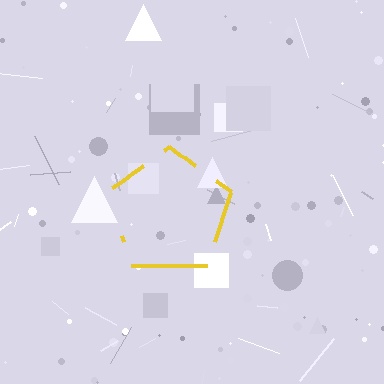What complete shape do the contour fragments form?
The contour fragments form a pentagon.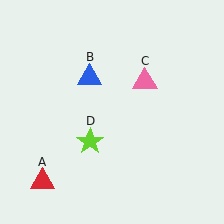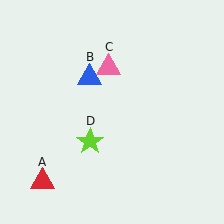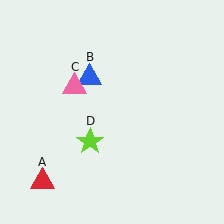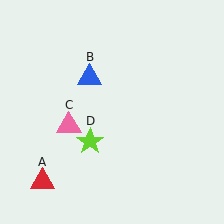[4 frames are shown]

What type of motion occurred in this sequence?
The pink triangle (object C) rotated counterclockwise around the center of the scene.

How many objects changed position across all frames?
1 object changed position: pink triangle (object C).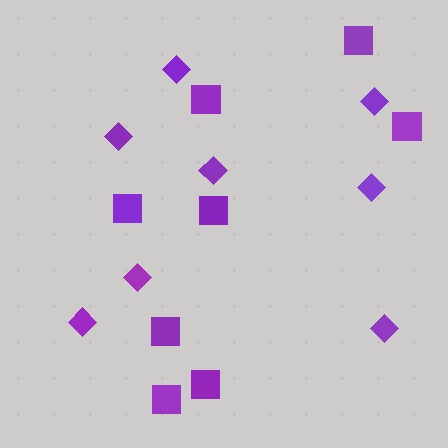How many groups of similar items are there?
There are 2 groups: one group of squares (8) and one group of diamonds (8).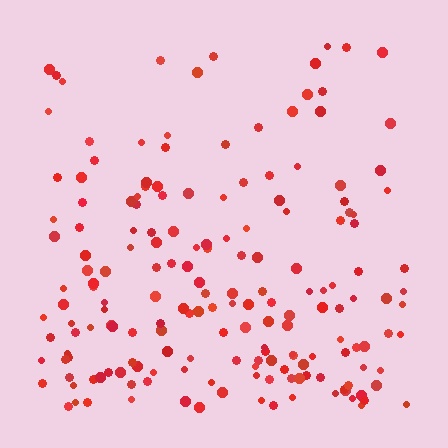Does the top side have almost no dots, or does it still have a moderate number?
Still a moderate number, just noticeably fewer than the bottom.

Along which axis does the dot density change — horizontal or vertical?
Vertical.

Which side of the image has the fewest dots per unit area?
The top.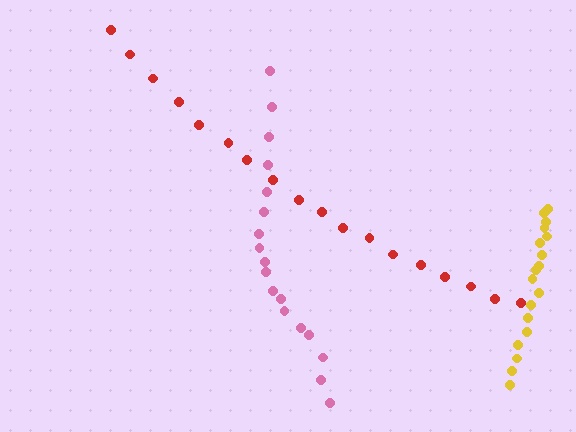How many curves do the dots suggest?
There are 3 distinct paths.